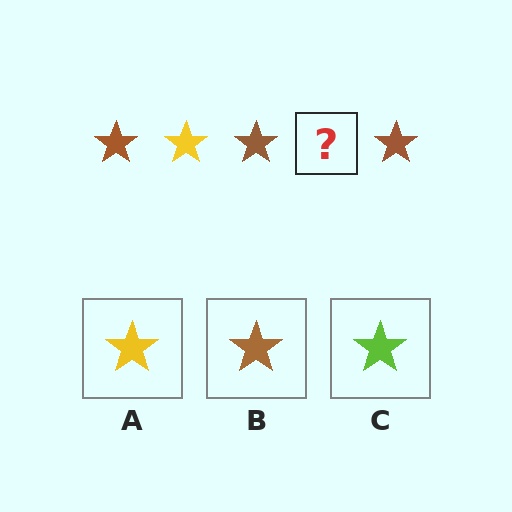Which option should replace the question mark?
Option A.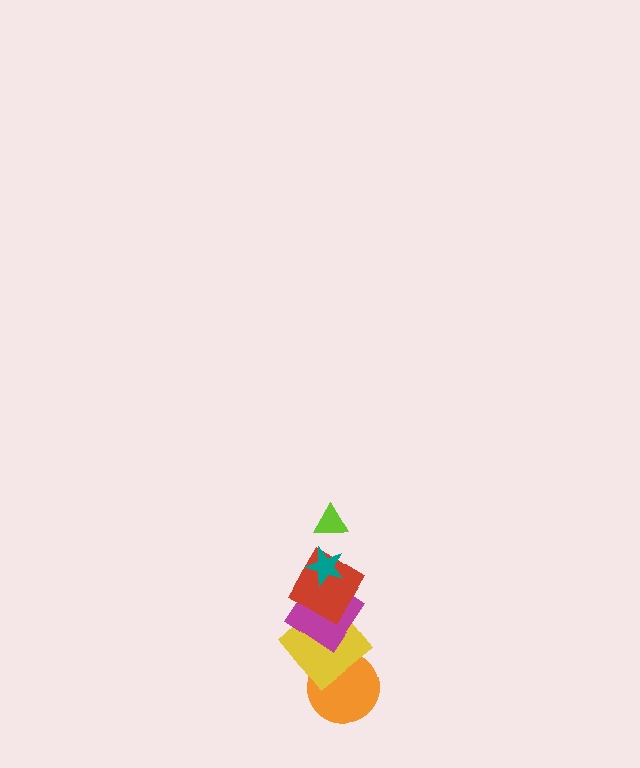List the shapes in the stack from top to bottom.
From top to bottom: the lime triangle, the teal star, the red diamond, the magenta diamond, the yellow diamond, the orange circle.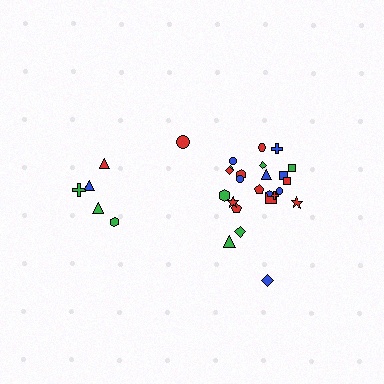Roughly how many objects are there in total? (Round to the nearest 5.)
Roughly 30 objects in total.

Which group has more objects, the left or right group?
The right group.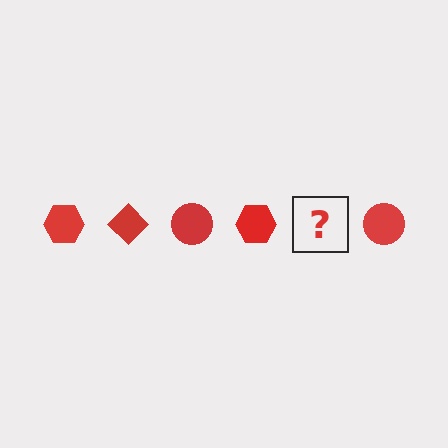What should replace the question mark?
The question mark should be replaced with a red diamond.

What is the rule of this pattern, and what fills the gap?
The rule is that the pattern cycles through hexagon, diamond, circle shapes in red. The gap should be filled with a red diamond.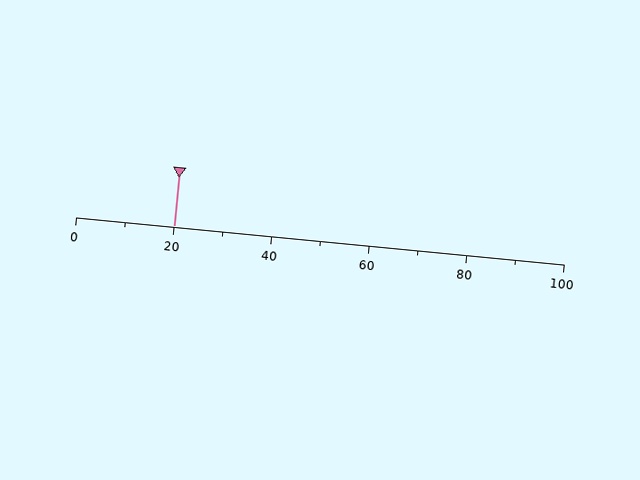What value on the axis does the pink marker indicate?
The marker indicates approximately 20.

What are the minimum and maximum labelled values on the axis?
The axis runs from 0 to 100.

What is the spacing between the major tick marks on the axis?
The major ticks are spaced 20 apart.